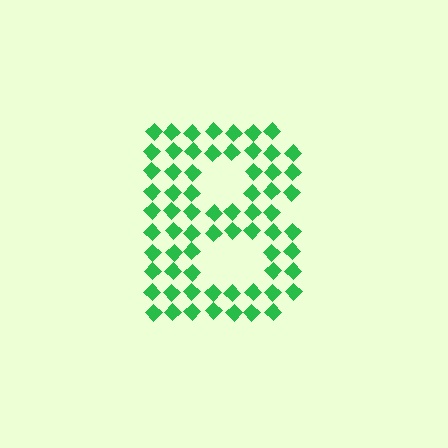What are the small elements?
The small elements are diamonds.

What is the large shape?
The large shape is the letter B.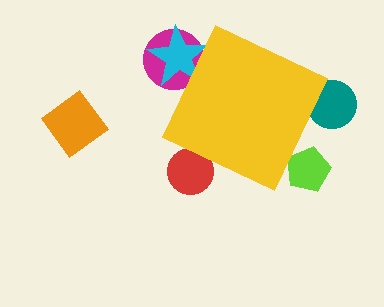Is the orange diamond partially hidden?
No, the orange diamond is fully visible.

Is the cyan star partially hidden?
Yes, the cyan star is partially hidden behind the yellow diamond.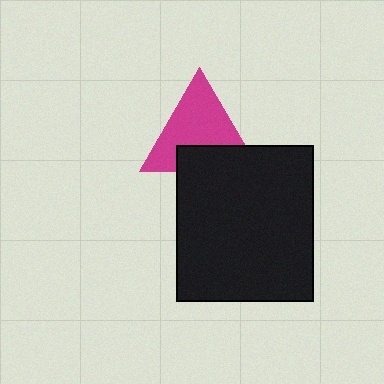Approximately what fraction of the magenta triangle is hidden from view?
Roughly 32% of the magenta triangle is hidden behind the black rectangle.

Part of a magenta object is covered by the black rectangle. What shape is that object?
It is a triangle.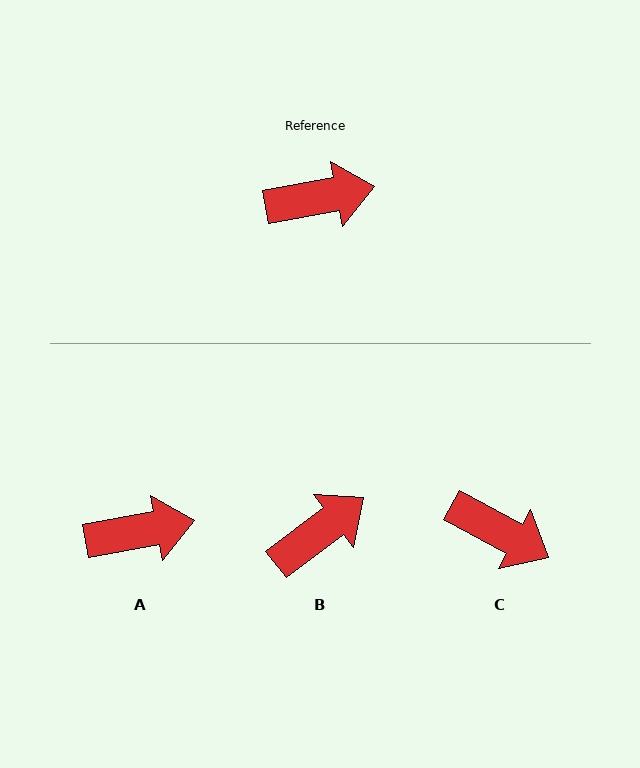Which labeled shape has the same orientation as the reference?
A.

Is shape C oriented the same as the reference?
No, it is off by about 39 degrees.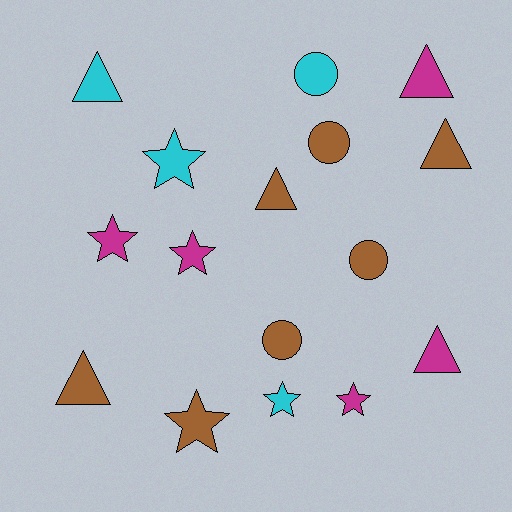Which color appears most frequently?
Brown, with 7 objects.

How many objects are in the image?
There are 16 objects.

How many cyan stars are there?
There are 2 cyan stars.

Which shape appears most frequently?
Triangle, with 6 objects.